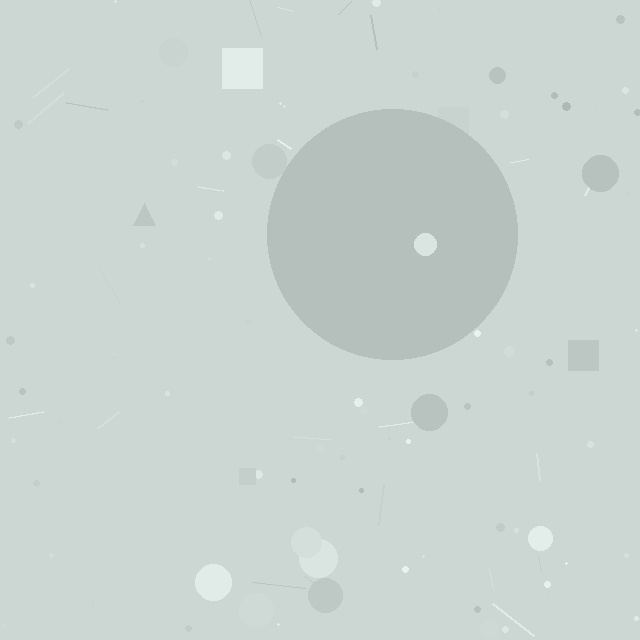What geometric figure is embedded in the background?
A circle is embedded in the background.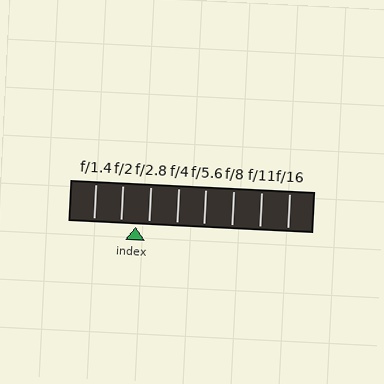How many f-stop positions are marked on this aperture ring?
There are 8 f-stop positions marked.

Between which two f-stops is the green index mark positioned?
The index mark is between f/2 and f/2.8.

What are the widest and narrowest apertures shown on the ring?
The widest aperture shown is f/1.4 and the narrowest is f/16.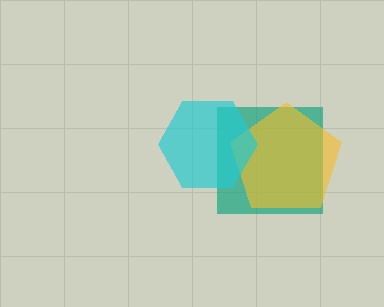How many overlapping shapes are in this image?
There are 3 overlapping shapes in the image.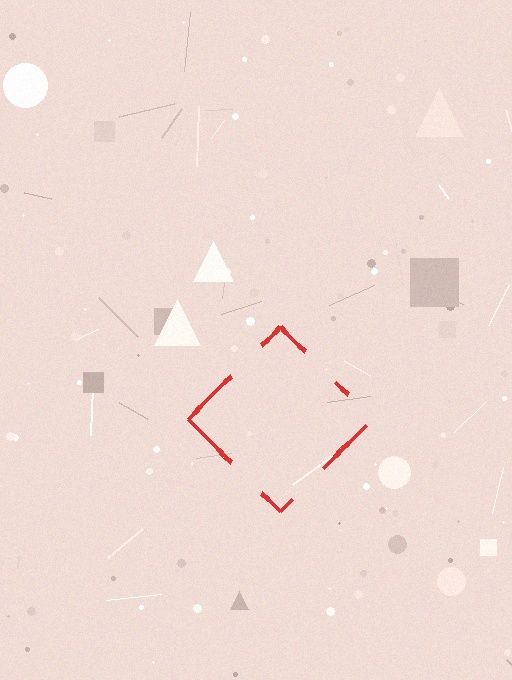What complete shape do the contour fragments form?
The contour fragments form a diamond.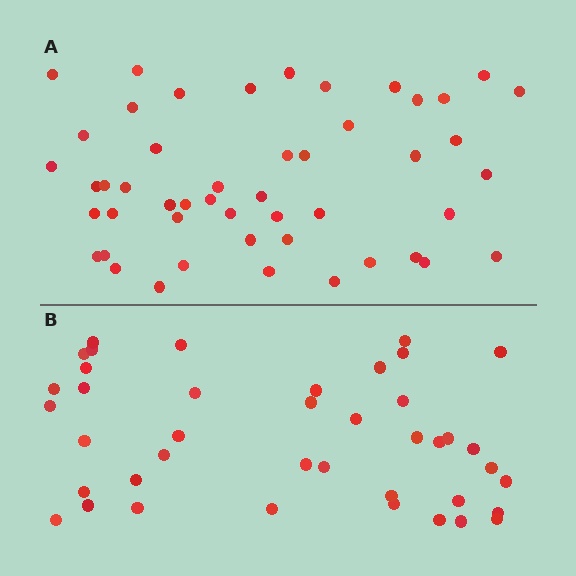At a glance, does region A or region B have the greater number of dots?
Region A (the top region) has more dots.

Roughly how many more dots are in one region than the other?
Region A has roughly 8 or so more dots than region B.